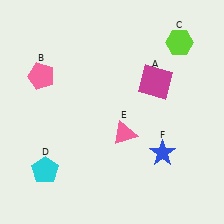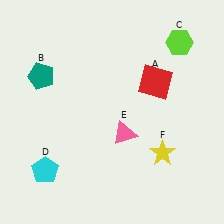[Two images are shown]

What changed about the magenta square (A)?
In Image 1, A is magenta. In Image 2, it changed to red.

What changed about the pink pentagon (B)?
In Image 1, B is pink. In Image 2, it changed to teal.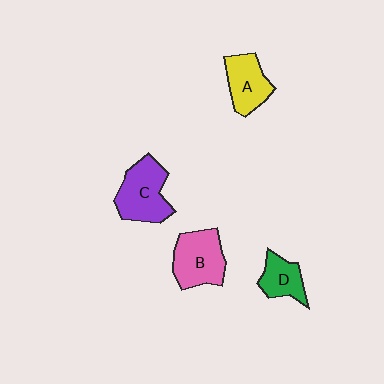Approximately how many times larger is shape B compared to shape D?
Approximately 1.6 times.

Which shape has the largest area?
Shape C (purple).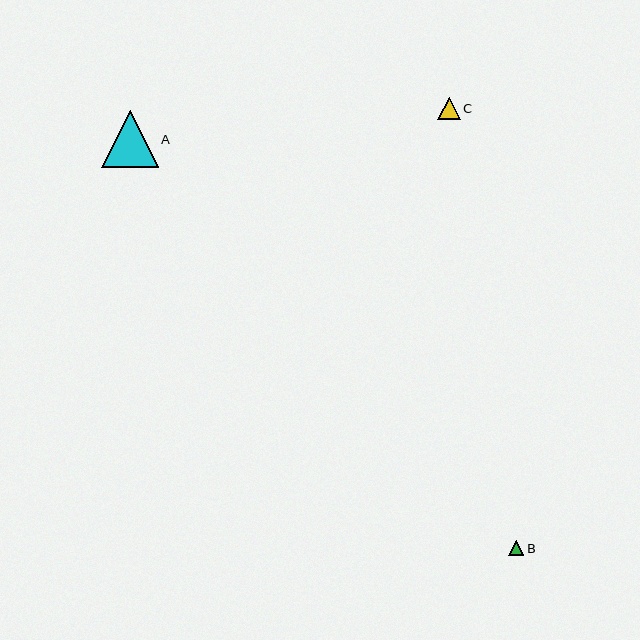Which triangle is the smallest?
Triangle B is the smallest with a size of approximately 15 pixels.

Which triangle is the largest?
Triangle A is the largest with a size of approximately 57 pixels.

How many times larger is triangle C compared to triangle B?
Triangle C is approximately 1.4 times the size of triangle B.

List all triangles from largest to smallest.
From largest to smallest: A, C, B.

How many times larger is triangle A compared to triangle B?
Triangle A is approximately 3.7 times the size of triangle B.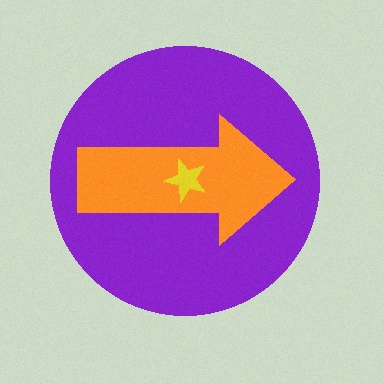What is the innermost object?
The yellow star.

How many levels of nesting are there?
3.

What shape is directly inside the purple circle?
The orange arrow.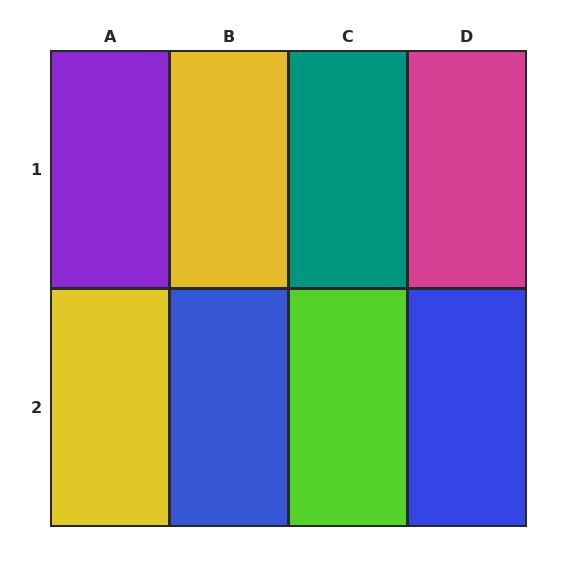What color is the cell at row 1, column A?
Purple.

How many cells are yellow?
2 cells are yellow.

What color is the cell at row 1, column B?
Yellow.